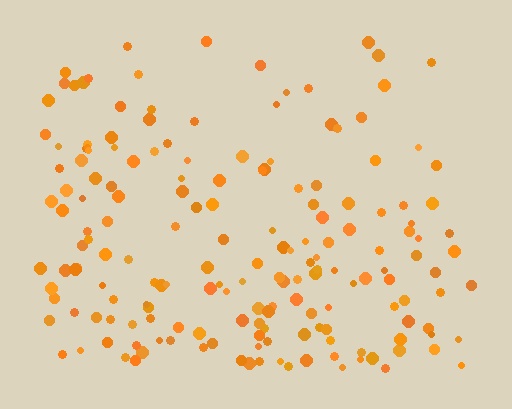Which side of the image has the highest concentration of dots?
The bottom.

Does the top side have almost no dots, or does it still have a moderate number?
Still a moderate number, just noticeably fewer than the bottom.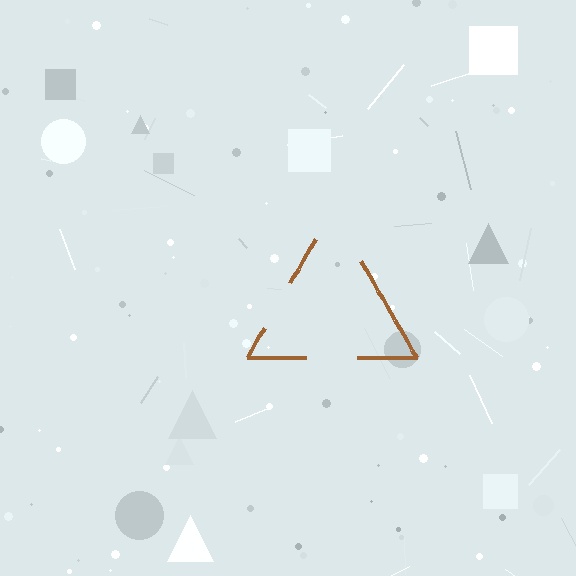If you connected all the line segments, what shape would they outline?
They would outline a triangle.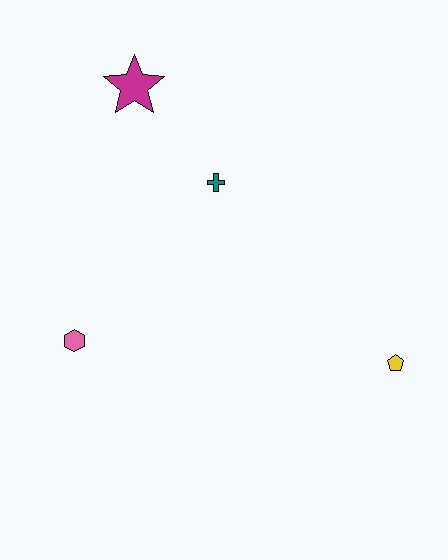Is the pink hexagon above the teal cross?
No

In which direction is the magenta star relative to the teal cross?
The magenta star is above the teal cross.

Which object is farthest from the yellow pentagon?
The magenta star is farthest from the yellow pentagon.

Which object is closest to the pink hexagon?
The teal cross is closest to the pink hexagon.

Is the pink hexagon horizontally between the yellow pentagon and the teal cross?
No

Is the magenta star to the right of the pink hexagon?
Yes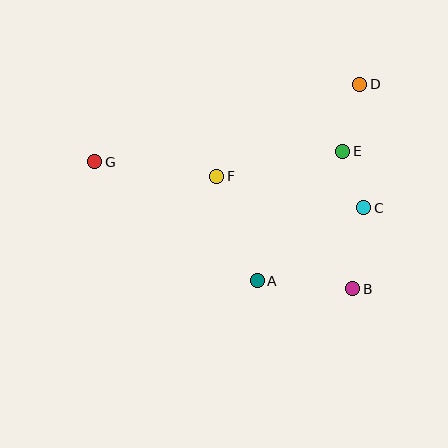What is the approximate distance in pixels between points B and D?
The distance between B and D is approximately 205 pixels.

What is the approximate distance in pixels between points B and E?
The distance between B and E is approximately 138 pixels.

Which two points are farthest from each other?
Points B and G are farthest from each other.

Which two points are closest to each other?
Points C and E are closest to each other.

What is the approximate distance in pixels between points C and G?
The distance between C and G is approximately 273 pixels.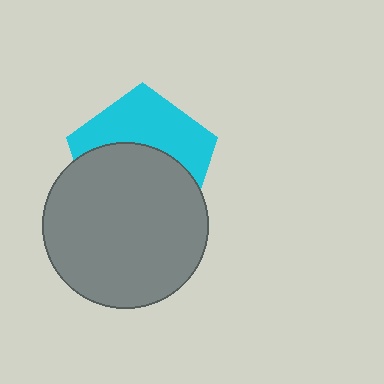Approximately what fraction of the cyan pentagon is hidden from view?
Roughly 56% of the cyan pentagon is hidden behind the gray circle.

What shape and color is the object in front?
The object in front is a gray circle.